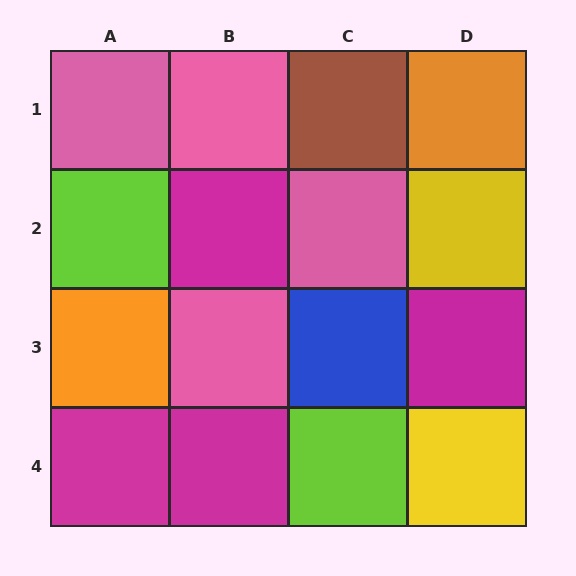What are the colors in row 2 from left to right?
Lime, magenta, pink, yellow.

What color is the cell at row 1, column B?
Pink.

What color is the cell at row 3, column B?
Pink.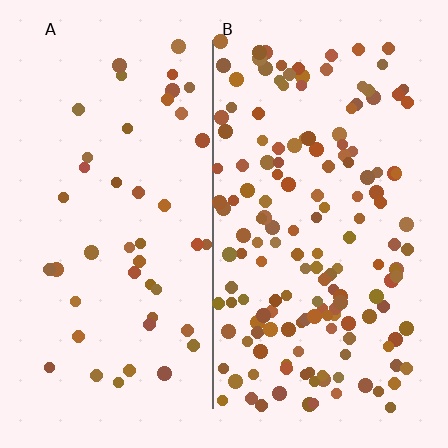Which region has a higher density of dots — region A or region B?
B (the right).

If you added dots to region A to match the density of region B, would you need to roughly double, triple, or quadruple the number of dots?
Approximately triple.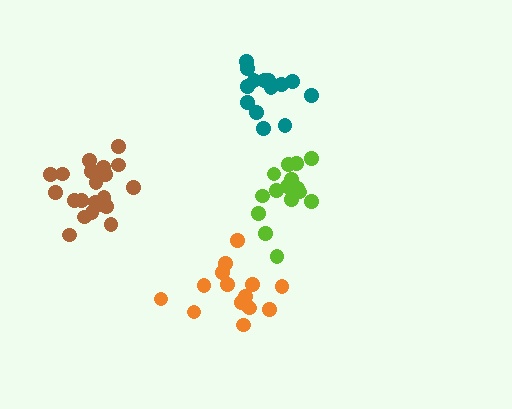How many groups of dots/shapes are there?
There are 4 groups.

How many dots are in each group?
Group 1: 15 dots, Group 2: 15 dots, Group 3: 21 dots, Group 4: 15 dots (66 total).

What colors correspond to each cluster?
The clusters are colored: lime, orange, brown, teal.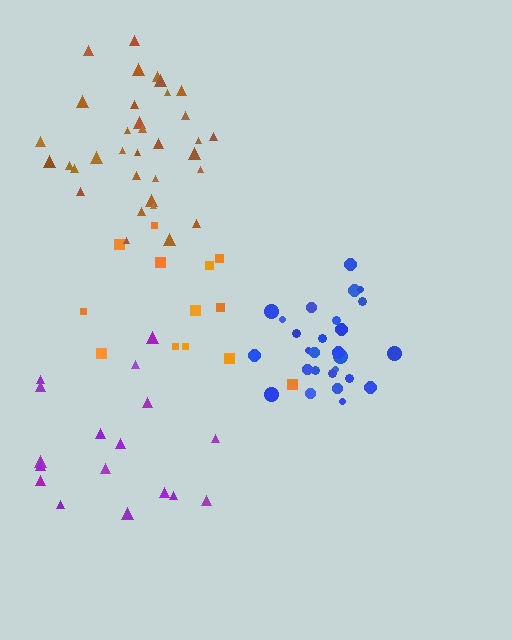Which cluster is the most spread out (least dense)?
Orange.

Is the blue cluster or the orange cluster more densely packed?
Blue.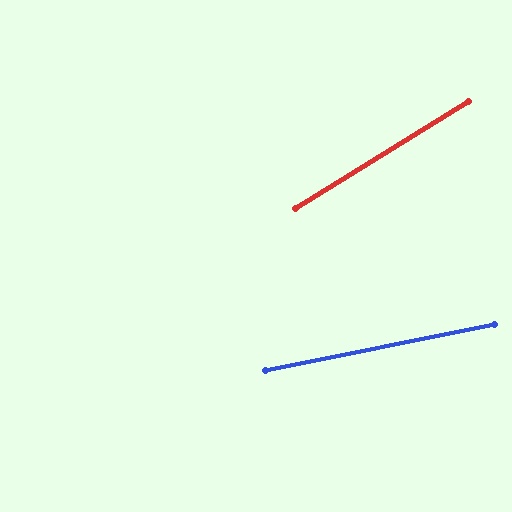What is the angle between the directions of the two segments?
Approximately 20 degrees.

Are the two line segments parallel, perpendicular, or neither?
Neither parallel nor perpendicular — they differ by about 20°.